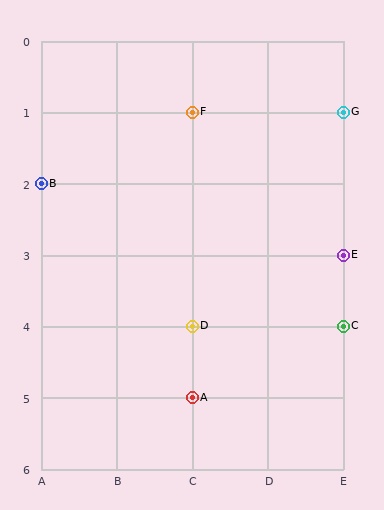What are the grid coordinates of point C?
Point C is at grid coordinates (E, 4).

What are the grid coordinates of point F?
Point F is at grid coordinates (C, 1).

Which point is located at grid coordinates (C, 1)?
Point F is at (C, 1).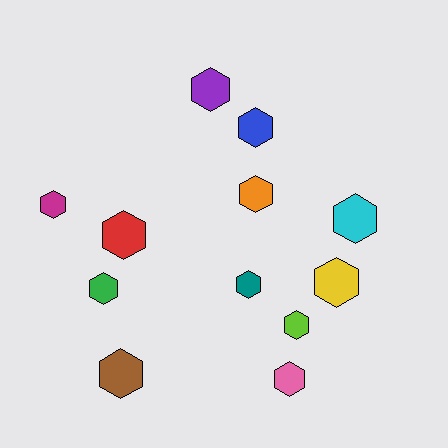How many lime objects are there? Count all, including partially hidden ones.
There is 1 lime object.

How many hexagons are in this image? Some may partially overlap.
There are 12 hexagons.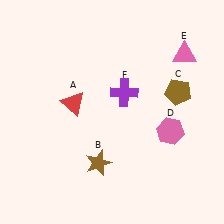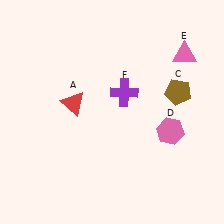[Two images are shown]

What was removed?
The brown star (B) was removed in Image 2.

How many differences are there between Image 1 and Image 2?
There is 1 difference between the two images.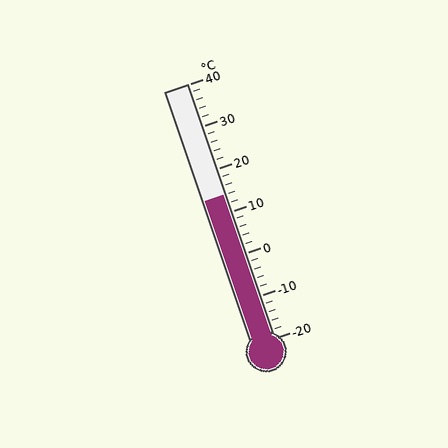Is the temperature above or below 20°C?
The temperature is below 20°C.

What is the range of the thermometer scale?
The thermometer scale ranges from -20°C to 40°C.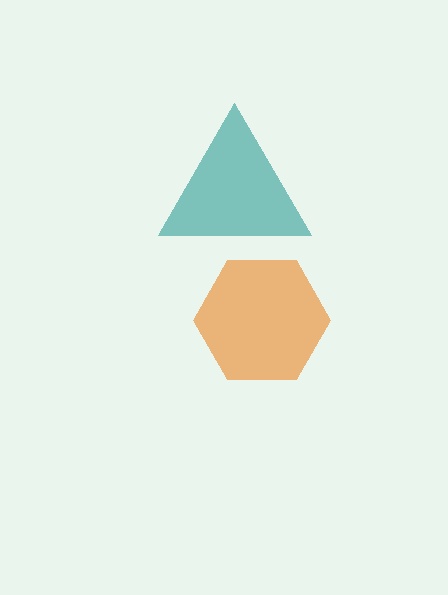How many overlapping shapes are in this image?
There are 2 overlapping shapes in the image.